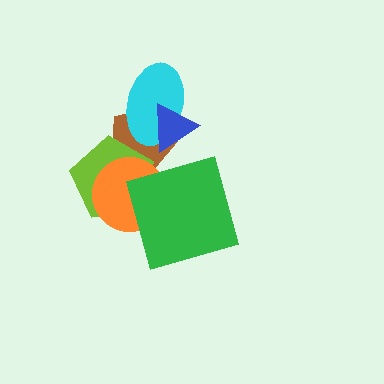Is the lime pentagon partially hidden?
Yes, it is partially covered by another shape.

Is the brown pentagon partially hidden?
Yes, it is partially covered by another shape.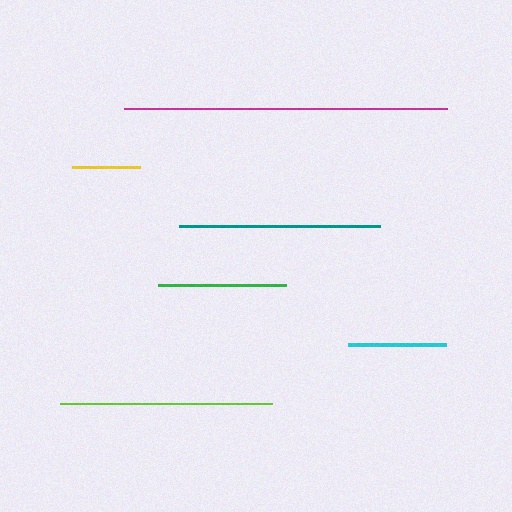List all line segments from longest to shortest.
From longest to shortest: magenta, lime, teal, green, cyan, yellow.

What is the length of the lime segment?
The lime segment is approximately 213 pixels long.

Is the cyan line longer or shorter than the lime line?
The lime line is longer than the cyan line.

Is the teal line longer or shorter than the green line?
The teal line is longer than the green line.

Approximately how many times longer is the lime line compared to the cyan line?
The lime line is approximately 2.2 times the length of the cyan line.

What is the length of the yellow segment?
The yellow segment is approximately 68 pixels long.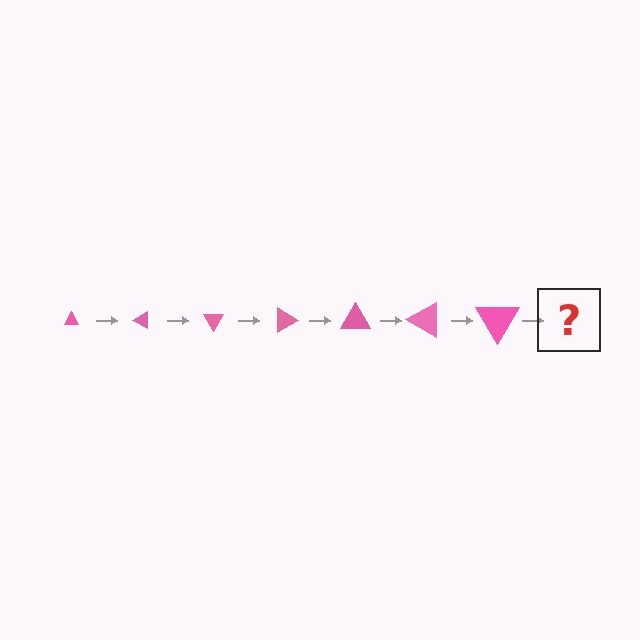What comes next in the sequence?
The next element should be a triangle, larger than the previous one and rotated 210 degrees from the start.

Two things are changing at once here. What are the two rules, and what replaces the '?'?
The two rules are that the triangle grows larger each step and it rotates 30 degrees each step. The '?' should be a triangle, larger than the previous one and rotated 210 degrees from the start.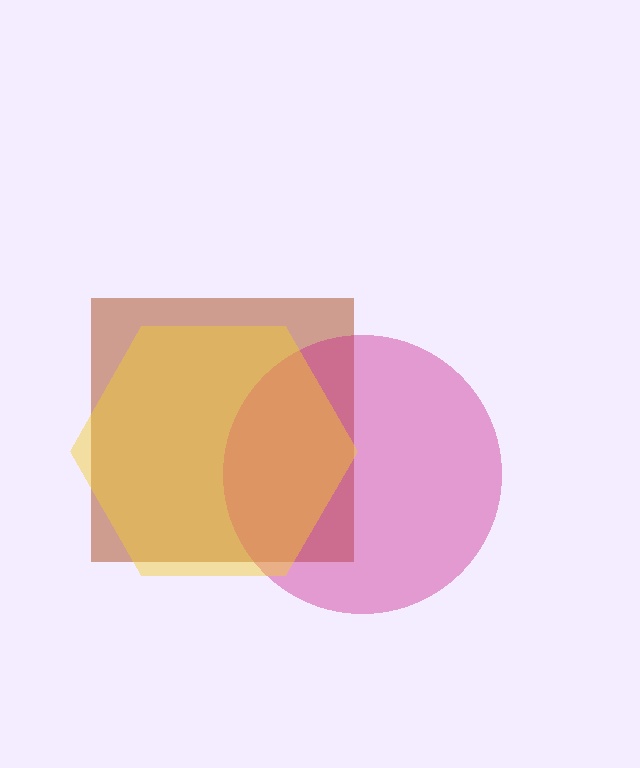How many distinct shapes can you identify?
There are 3 distinct shapes: a brown square, a magenta circle, a yellow hexagon.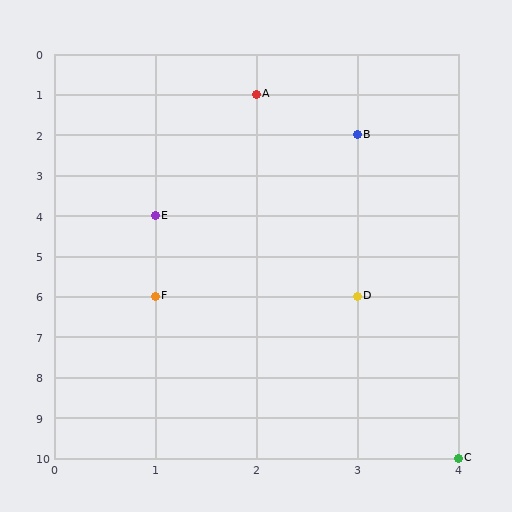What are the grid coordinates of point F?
Point F is at grid coordinates (1, 6).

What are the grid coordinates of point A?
Point A is at grid coordinates (2, 1).